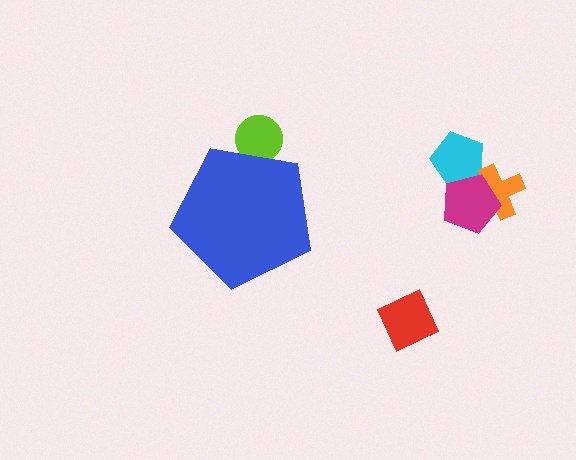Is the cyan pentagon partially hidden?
No, the cyan pentagon is fully visible.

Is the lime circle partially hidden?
Yes, the lime circle is partially hidden behind the blue pentagon.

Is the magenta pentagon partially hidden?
No, the magenta pentagon is fully visible.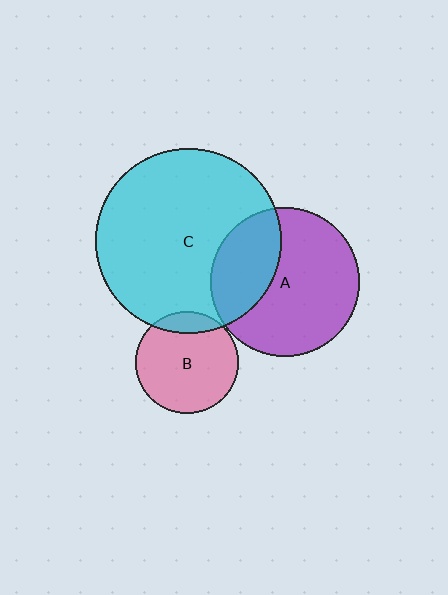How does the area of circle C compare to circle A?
Approximately 1.5 times.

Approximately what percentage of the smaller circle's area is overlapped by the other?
Approximately 15%.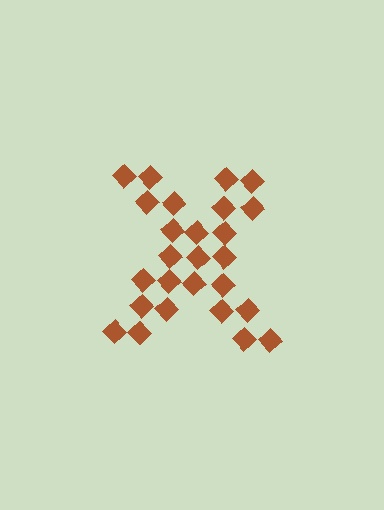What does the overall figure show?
The overall figure shows the letter X.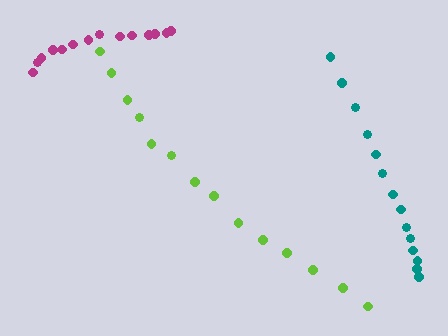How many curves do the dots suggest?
There are 3 distinct paths.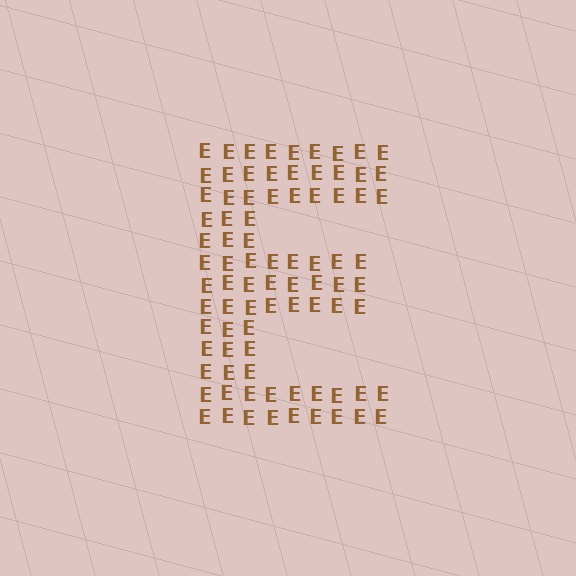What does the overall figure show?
The overall figure shows the letter E.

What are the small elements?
The small elements are letter E's.